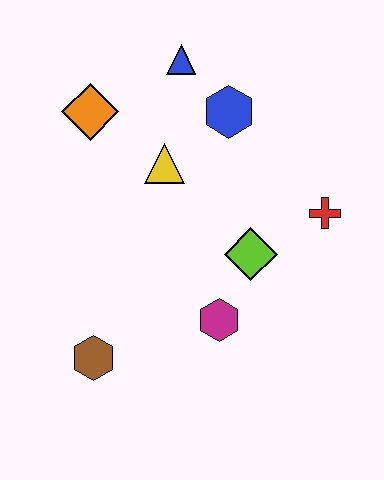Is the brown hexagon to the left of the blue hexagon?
Yes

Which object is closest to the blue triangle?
The blue hexagon is closest to the blue triangle.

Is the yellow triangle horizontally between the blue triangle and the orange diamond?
Yes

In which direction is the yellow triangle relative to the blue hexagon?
The yellow triangle is to the left of the blue hexagon.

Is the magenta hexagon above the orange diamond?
No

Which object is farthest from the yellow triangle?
The brown hexagon is farthest from the yellow triangle.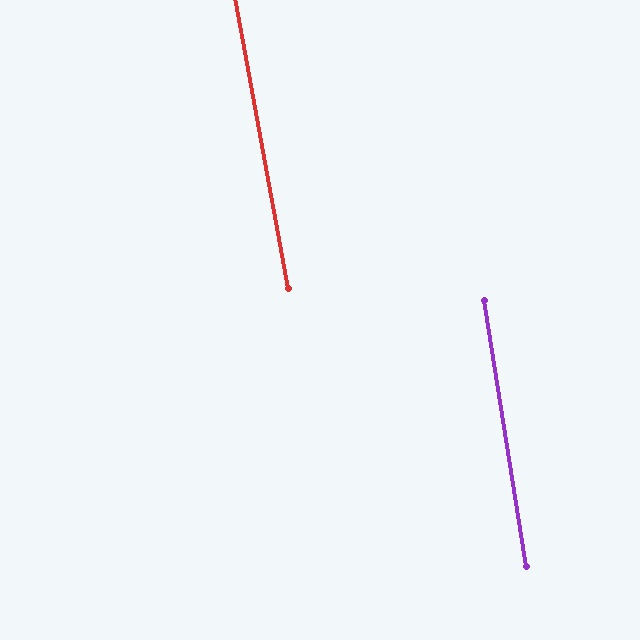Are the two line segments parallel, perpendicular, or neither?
Parallel — their directions differ by only 1.5°.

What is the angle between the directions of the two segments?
Approximately 1 degree.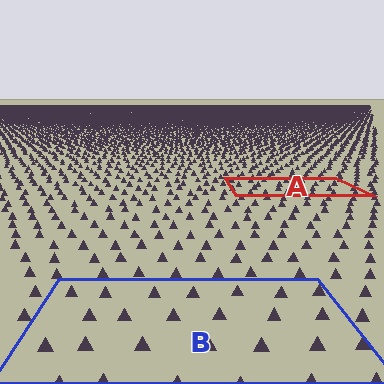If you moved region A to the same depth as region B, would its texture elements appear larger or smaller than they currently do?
They would appear larger. At a closer depth, the same texture elements are projected at a bigger on-screen size.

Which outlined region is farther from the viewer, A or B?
Region A is farther from the viewer — the texture elements inside it appear smaller and more densely packed.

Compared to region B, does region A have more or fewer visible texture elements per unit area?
Region A has more texture elements per unit area — they are packed more densely because it is farther away.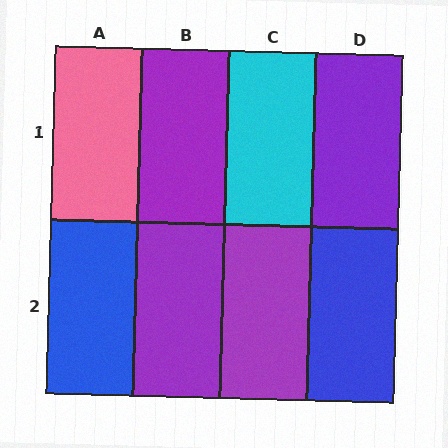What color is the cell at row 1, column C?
Cyan.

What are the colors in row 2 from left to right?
Blue, purple, purple, blue.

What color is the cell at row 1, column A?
Pink.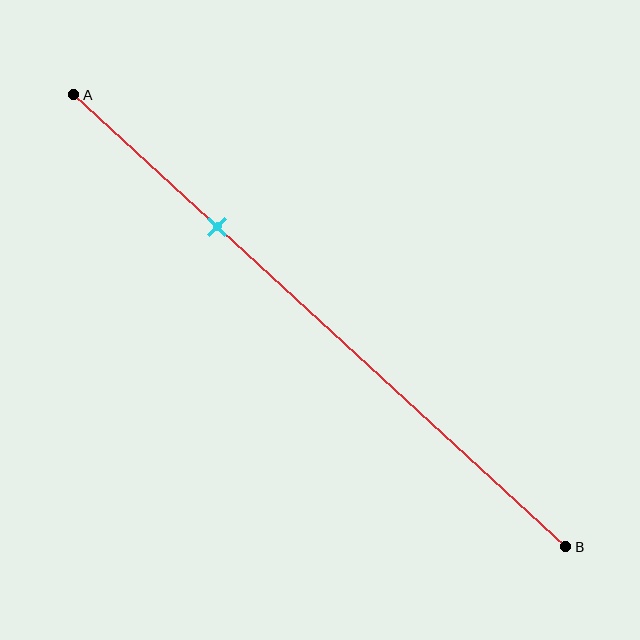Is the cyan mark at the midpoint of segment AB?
No, the mark is at about 30% from A, not at the 50% midpoint.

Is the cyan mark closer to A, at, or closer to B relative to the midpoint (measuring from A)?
The cyan mark is closer to point A than the midpoint of segment AB.